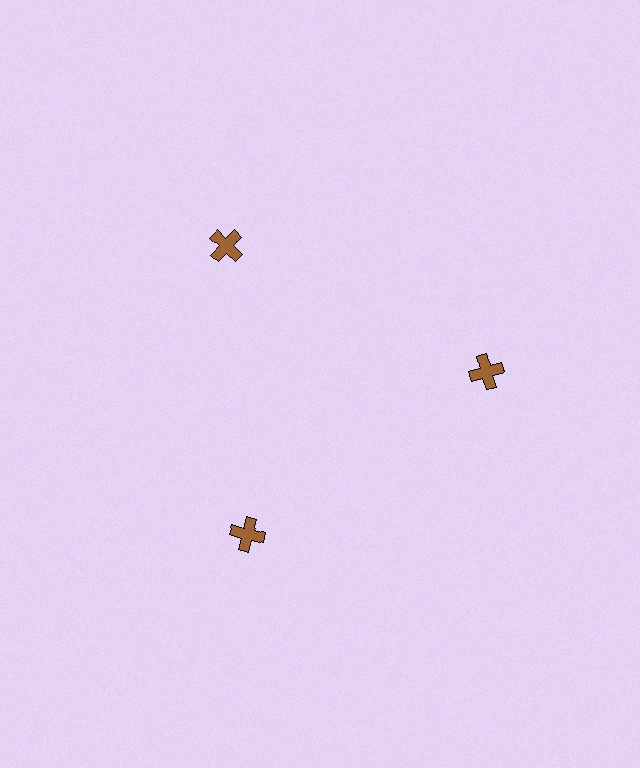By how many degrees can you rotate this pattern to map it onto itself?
The pattern maps onto itself every 120 degrees of rotation.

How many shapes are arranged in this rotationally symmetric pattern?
There are 3 shapes, arranged in 3 groups of 1.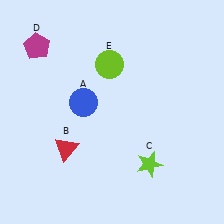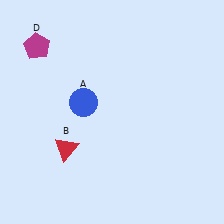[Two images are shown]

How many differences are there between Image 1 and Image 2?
There are 2 differences between the two images.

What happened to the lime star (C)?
The lime star (C) was removed in Image 2. It was in the bottom-right area of Image 1.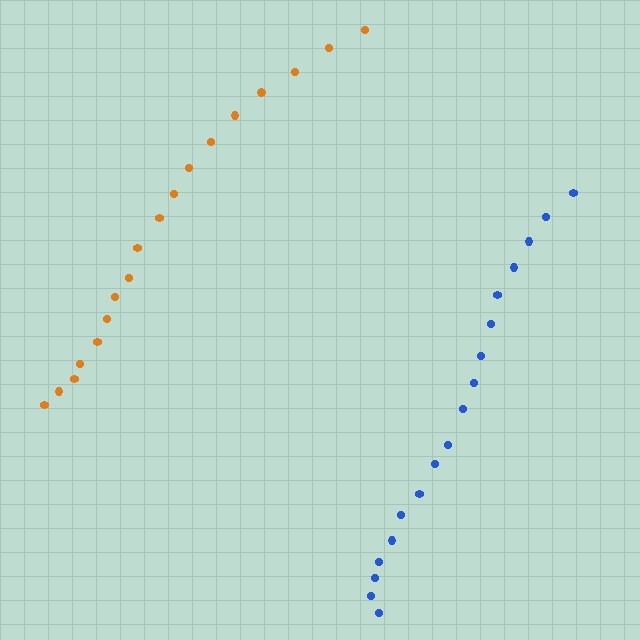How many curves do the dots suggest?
There are 2 distinct paths.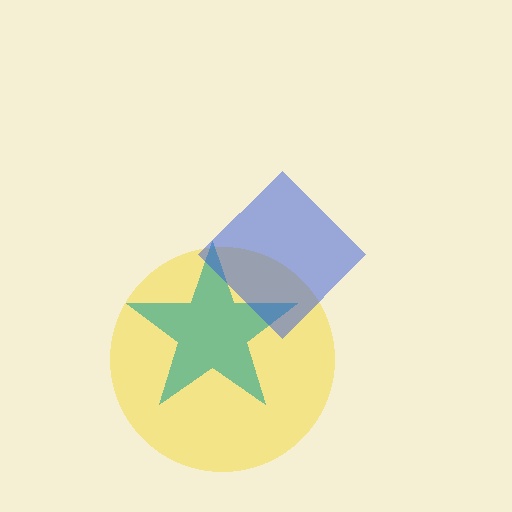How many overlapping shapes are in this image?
There are 3 overlapping shapes in the image.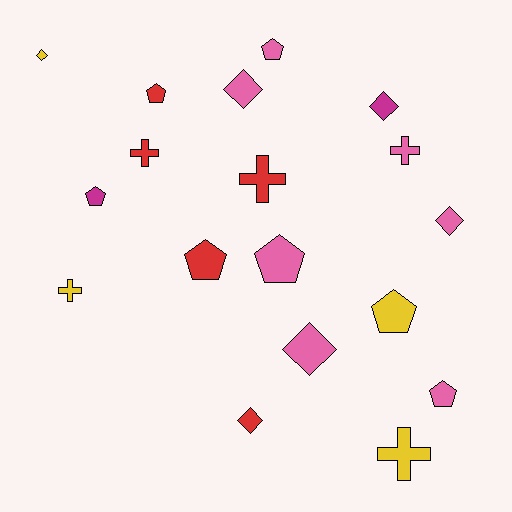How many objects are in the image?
There are 18 objects.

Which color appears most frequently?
Pink, with 7 objects.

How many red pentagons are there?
There are 2 red pentagons.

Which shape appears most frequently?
Pentagon, with 7 objects.